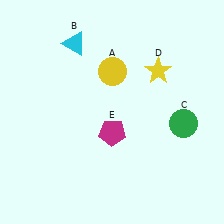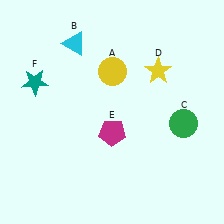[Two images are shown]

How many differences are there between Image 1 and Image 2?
There is 1 difference between the two images.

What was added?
A teal star (F) was added in Image 2.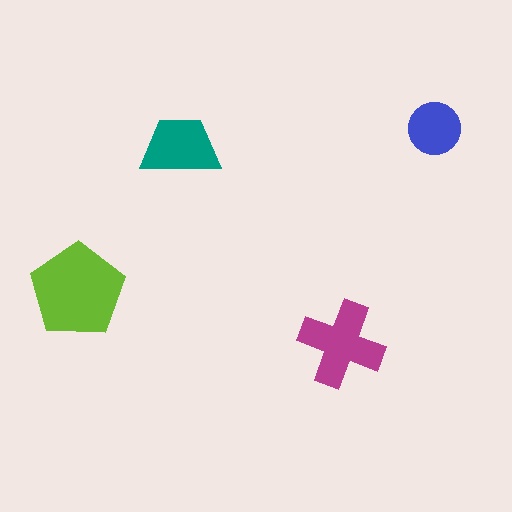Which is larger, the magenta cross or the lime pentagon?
The lime pentagon.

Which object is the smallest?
The blue circle.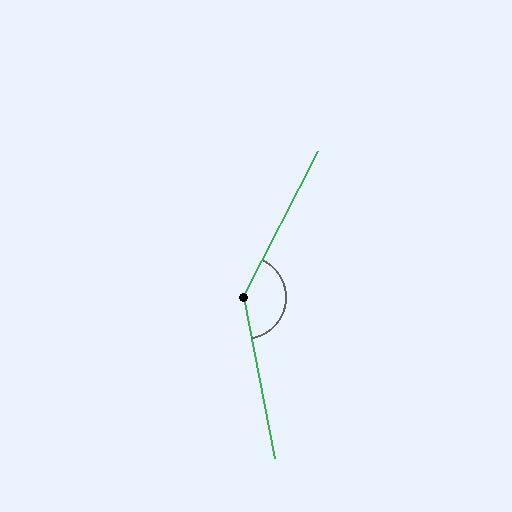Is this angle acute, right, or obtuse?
It is obtuse.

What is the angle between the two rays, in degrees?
Approximately 142 degrees.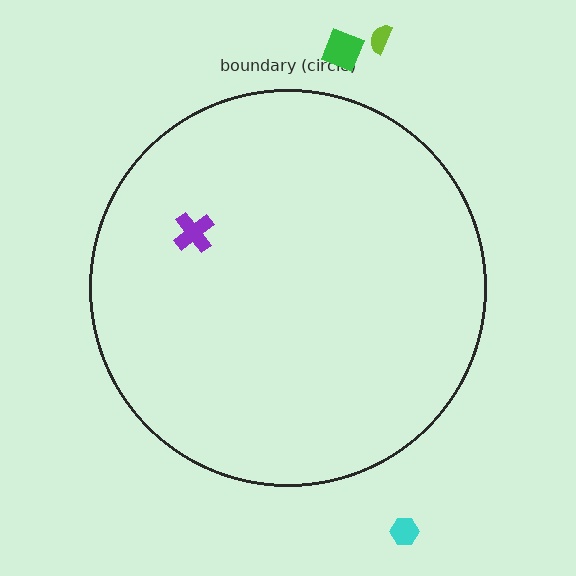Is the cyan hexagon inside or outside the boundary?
Outside.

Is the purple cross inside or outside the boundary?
Inside.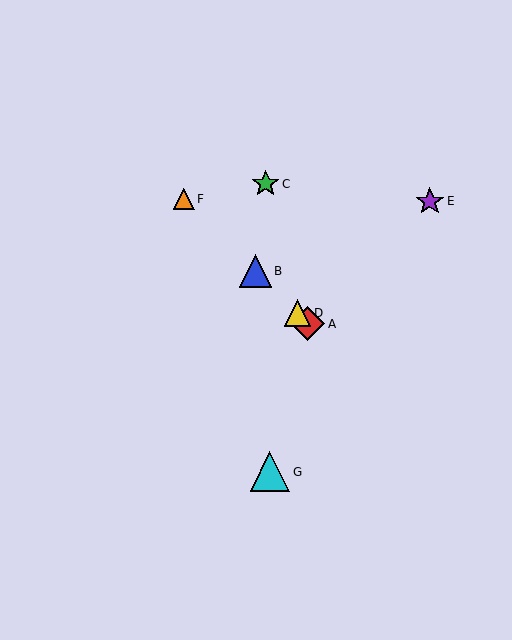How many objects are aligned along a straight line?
4 objects (A, B, D, F) are aligned along a straight line.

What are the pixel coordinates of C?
Object C is at (266, 184).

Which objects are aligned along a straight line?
Objects A, B, D, F are aligned along a straight line.